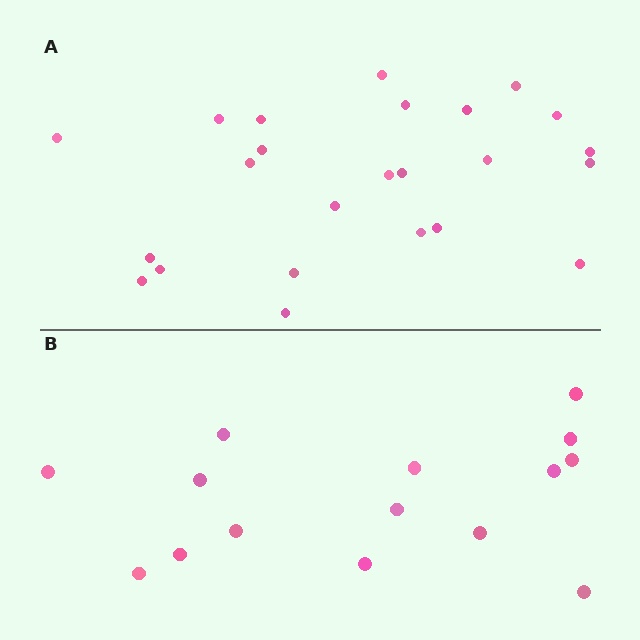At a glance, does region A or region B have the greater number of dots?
Region A (the top region) has more dots.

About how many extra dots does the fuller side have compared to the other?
Region A has roughly 8 or so more dots than region B.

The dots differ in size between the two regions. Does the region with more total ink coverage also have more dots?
No. Region B has more total ink coverage because its dots are larger, but region A actually contains more individual dots. Total area can be misleading — the number of items is what matters here.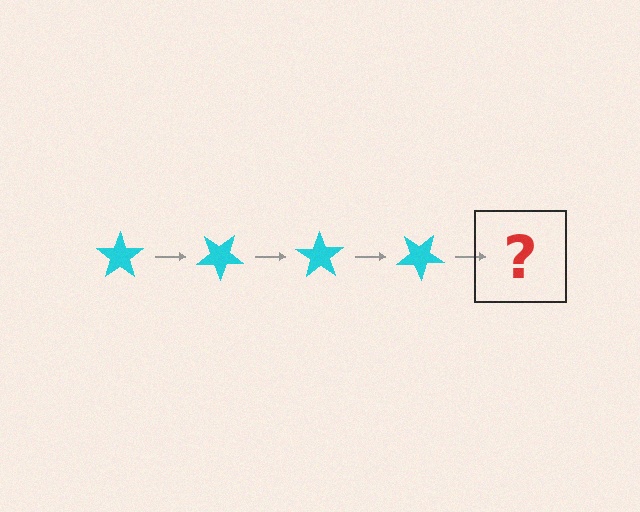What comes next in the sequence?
The next element should be a cyan star rotated 140 degrees.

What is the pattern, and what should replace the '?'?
The pattern is that the star rotates 35 degrees each step. The '?' should be a cyan star rotated 140 degrees.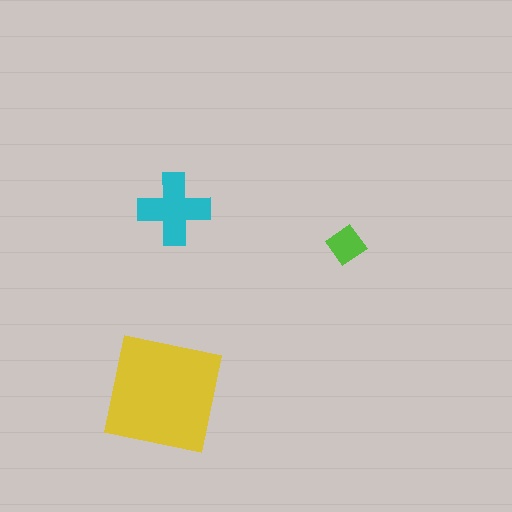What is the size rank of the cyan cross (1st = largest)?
2nd.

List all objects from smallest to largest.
The lime diamond, the cyan cross, the yellow square.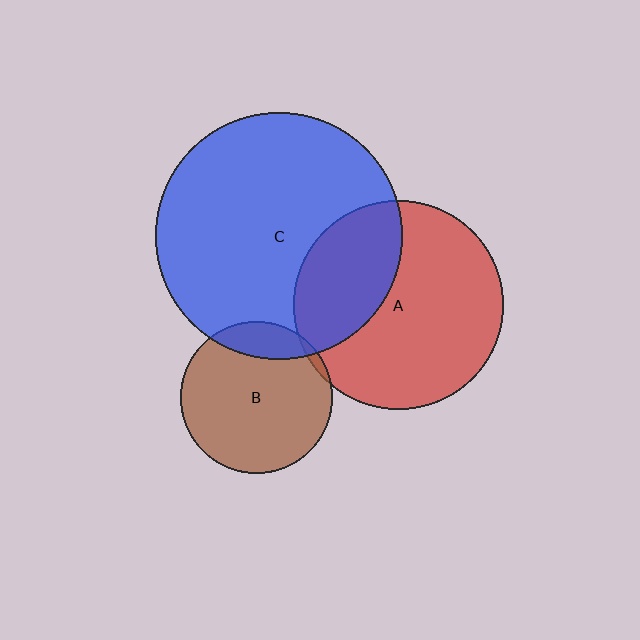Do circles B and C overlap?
Yes.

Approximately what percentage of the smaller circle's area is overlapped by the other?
Approximately 15%.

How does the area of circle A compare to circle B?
Approximately 1.9 times.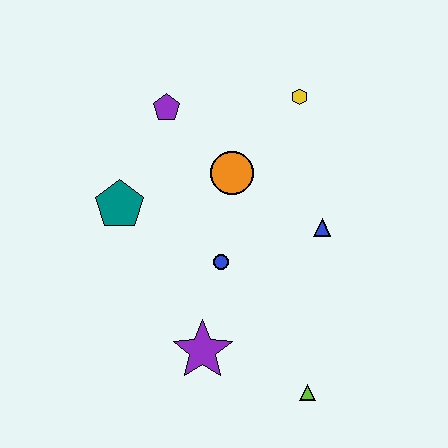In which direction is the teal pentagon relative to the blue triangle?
The teal pentagon is to the left of the blue triangle.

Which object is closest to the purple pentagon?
The orange circle is closest to the purple pentagon.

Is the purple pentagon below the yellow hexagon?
Yes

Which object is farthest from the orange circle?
The lime triangle is farthest from the orange circle.